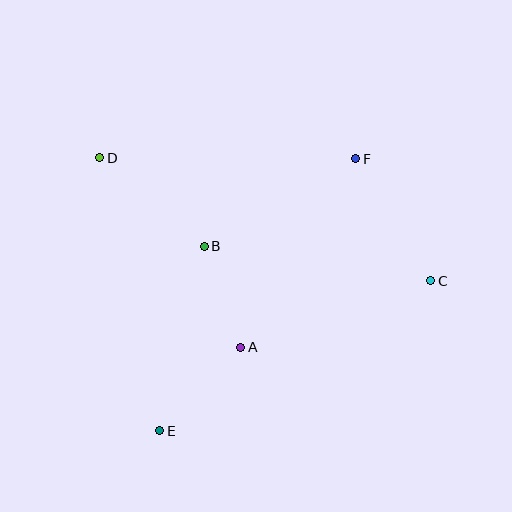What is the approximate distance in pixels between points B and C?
The distance between B and C is approximately 229 pixels.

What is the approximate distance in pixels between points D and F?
The distance between D and F is approximately 256 pixels.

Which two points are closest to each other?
Points A and B are closest to each other.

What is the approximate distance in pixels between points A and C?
The distance between A and C is approximately 201 pixels.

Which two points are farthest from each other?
Points C and D are farthest from each other.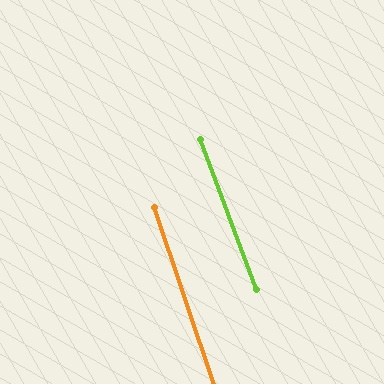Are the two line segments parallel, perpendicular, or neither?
Parallel — their directions differ by only 1.6°.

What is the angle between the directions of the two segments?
Approximately 2 degrees.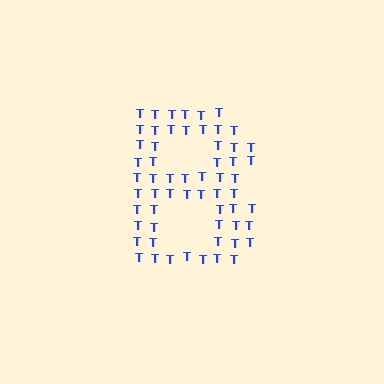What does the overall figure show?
The overall figure shows the letter B.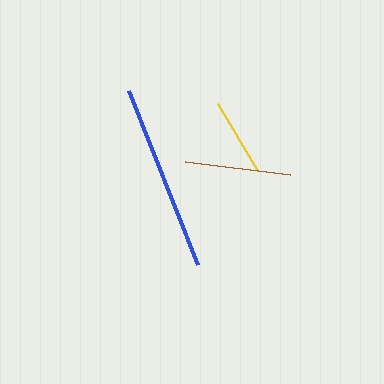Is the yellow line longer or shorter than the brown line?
The brown line is longer than the yellow line.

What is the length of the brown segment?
The brown segment is approximately 106 pixels long.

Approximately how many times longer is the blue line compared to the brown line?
The blue line is approximately 1.8 times the length of the brown line.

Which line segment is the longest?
The blue line is the longest at approximately 186 pixels.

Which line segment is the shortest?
The yellow line is the shortest at approximately 78 pixels.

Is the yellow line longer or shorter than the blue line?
The blue line is longer than the yellow line.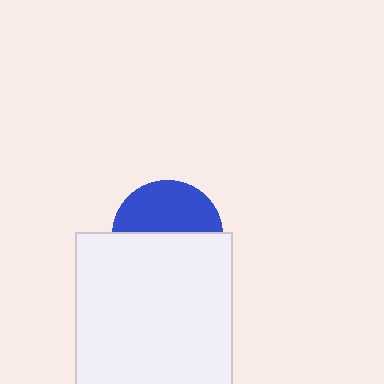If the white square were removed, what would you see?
You would see the complete blue circle.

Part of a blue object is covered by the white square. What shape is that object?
It is a circle.